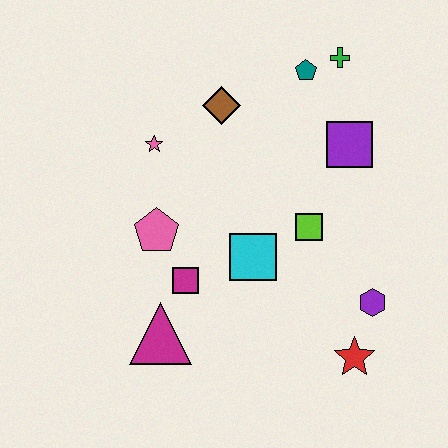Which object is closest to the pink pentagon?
The magenta square is closest to the pink pentagon.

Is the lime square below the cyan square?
No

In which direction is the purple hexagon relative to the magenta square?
The purple hexagon is to the right of the magenta square.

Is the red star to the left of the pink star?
No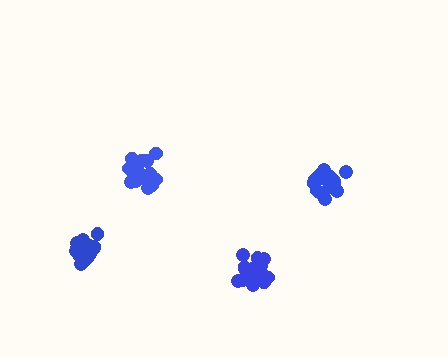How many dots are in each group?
Group 1: 18 dots, Group 2: 17 dots, Group 3: 19 dots, Group 4: 16 dots (70 total).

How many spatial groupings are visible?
There are 4 spatial groupings.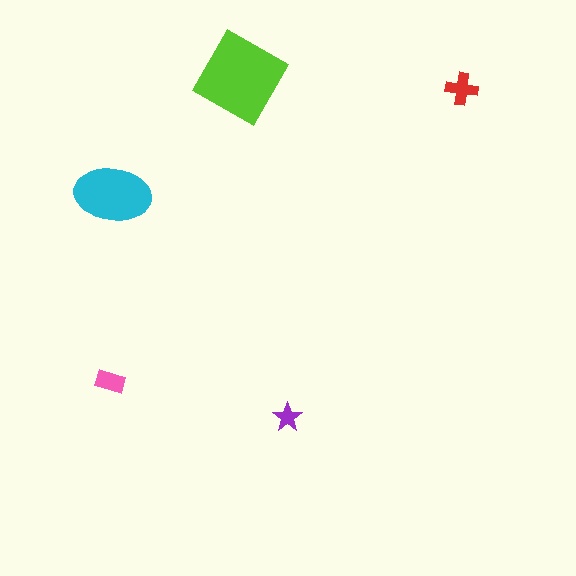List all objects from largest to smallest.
The lime diamond, the cyan ellipse, the red cross, the pink rectangle, the purple star.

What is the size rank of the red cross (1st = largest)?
3rd.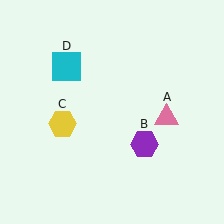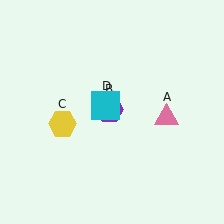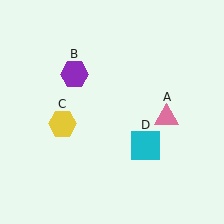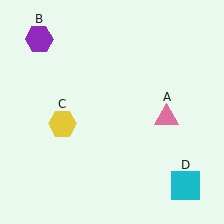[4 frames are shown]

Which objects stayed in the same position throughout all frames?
Pink triangle (object A) and yellow hexagon (object C) remained stationary.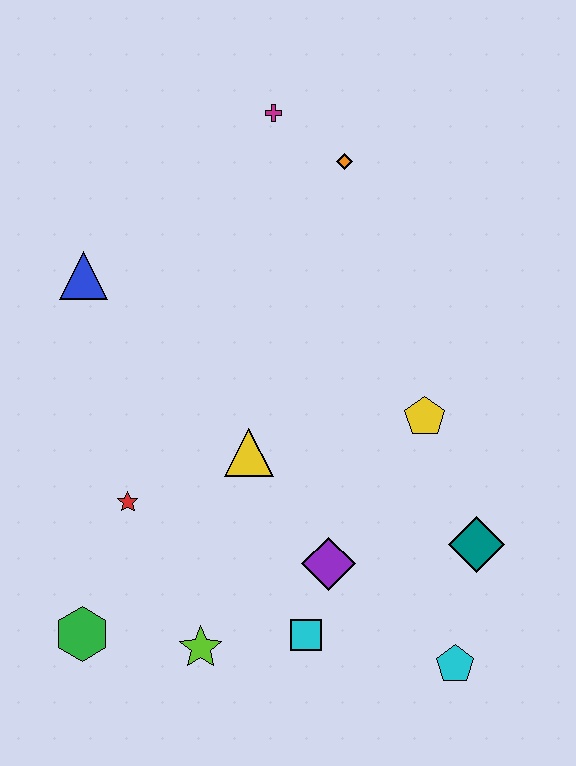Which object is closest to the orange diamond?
The magenta cross is closest to the orange diamond.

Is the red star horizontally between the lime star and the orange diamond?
No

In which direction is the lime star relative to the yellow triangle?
The lime star is below the yellow triangle.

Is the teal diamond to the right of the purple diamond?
Yes